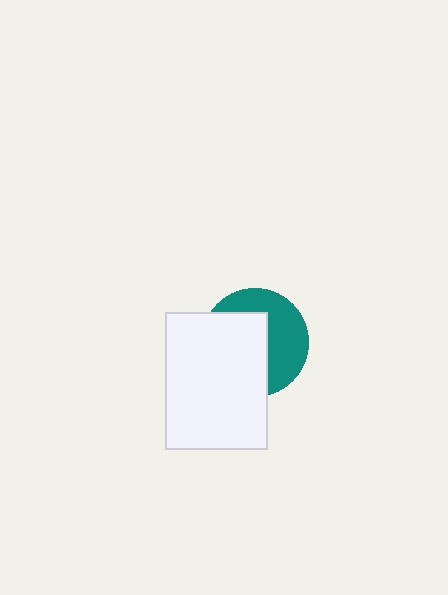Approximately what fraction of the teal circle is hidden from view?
Roughly 54% of the teal circle is hidden behind the white rectangle.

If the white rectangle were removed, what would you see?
You would see the complete teal circle.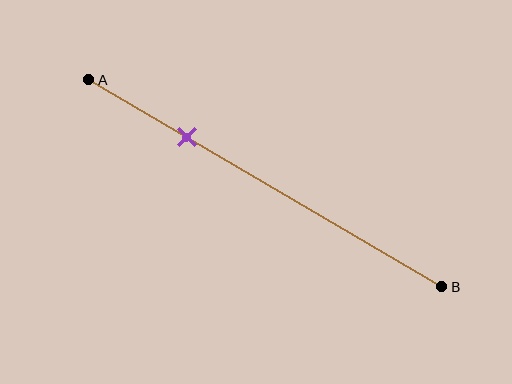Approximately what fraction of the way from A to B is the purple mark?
The purple mark is approximately 30% of the way from A to B.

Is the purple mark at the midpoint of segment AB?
No, the mark is at about 30% from A, not at the 50% midpoint.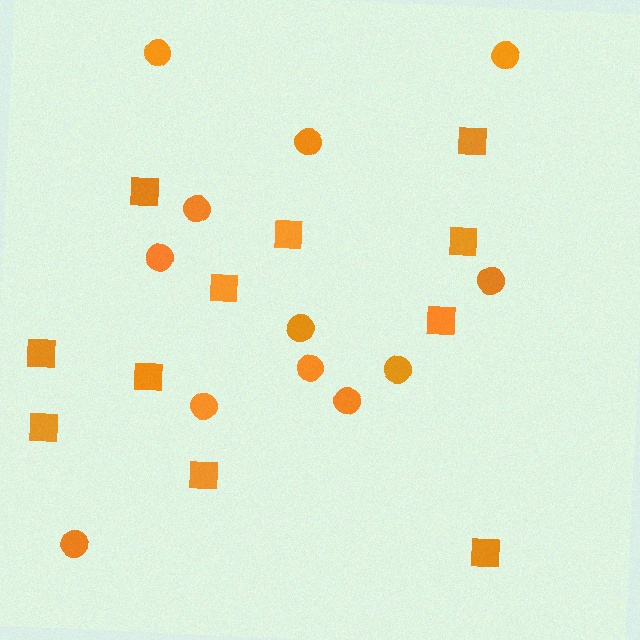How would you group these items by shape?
There are 2 groups: one group of squares (11) and one group of circles (12).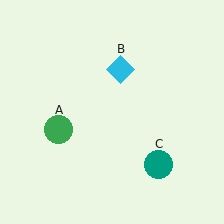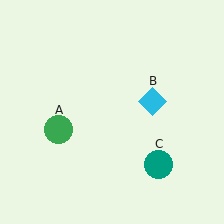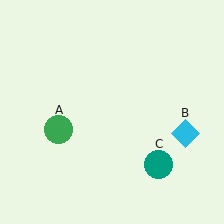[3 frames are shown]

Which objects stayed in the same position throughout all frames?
Green circle (object A) and teal circle (object C) remained stationary.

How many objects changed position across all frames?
1 object changed position: cyan diamond (object B).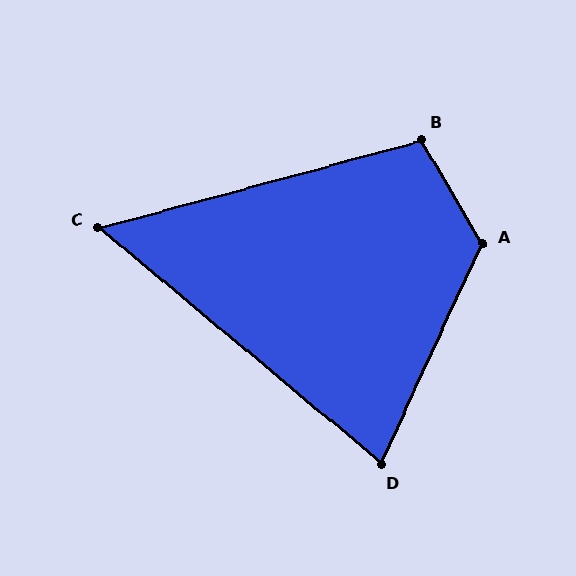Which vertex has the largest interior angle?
A, at approximately 125 degrees.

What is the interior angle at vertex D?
Approximately 75 degrees (acute).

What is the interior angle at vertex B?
Approximately 105 degrees (obtuse).